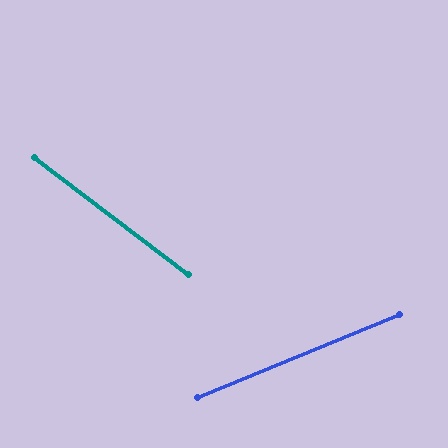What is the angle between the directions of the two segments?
Approximately 59 degrees.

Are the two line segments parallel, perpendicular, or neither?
Neither parallel nor perpendicular — they differ by about 59°.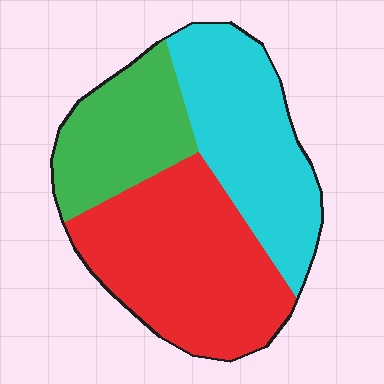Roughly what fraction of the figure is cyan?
Cyan covers around 35% of the figure.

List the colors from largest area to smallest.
From largest to smallest: red, cyan, green.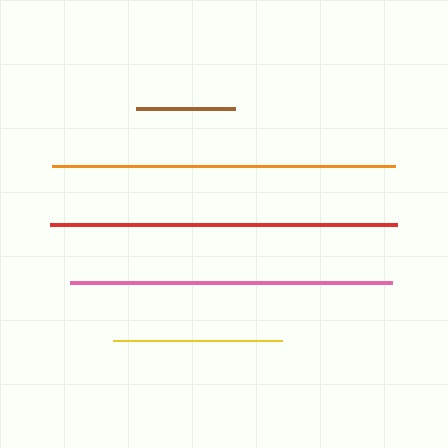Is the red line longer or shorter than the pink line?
The red line is longer than the pink line.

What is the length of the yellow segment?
The yellow segment is approximately 169 pixels long.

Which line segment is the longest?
The red line is the longest at approximately 348 pixels.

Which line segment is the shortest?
The brown line is the shortest at approximately 99 pixels.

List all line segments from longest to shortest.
From longest to shortest: red, orange, pink, yellow, brown.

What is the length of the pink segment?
The pink segment is approximately 322 pixels long.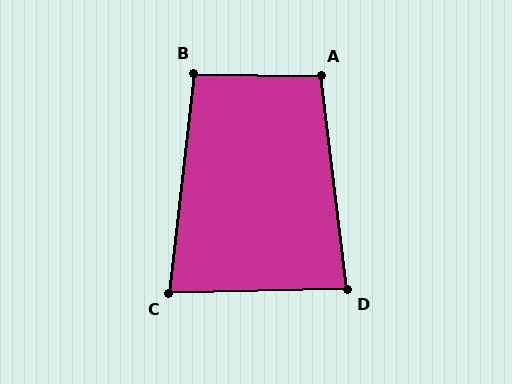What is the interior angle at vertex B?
Approximately 96 degrees (obtuse).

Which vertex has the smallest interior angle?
C, at approximately 82 degrees.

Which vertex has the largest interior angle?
A, at approximately 98 degrees.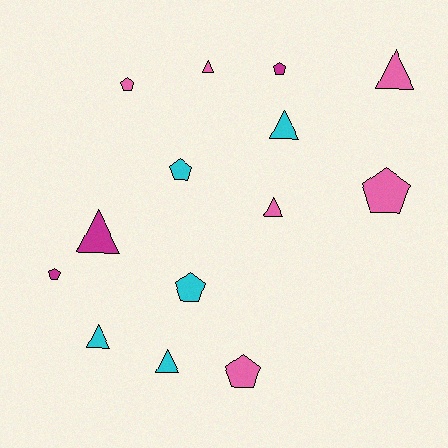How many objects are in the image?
There are 14 objects.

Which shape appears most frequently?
Triangle, with 7 objects.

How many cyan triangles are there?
There are 3 cyan triangles.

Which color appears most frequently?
Pink, with 6 objects.